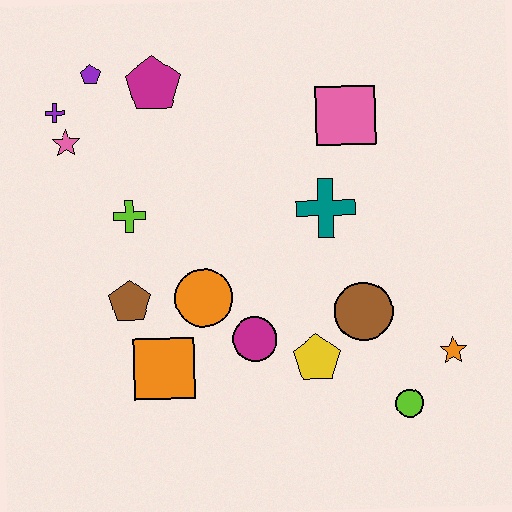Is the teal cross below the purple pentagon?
Yes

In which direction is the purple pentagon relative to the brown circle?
The purple pentagon is to the left of the brown circle.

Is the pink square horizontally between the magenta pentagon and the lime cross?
No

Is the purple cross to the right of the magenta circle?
No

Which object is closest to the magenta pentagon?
The purple pentagon is closest to the magenta pentagon.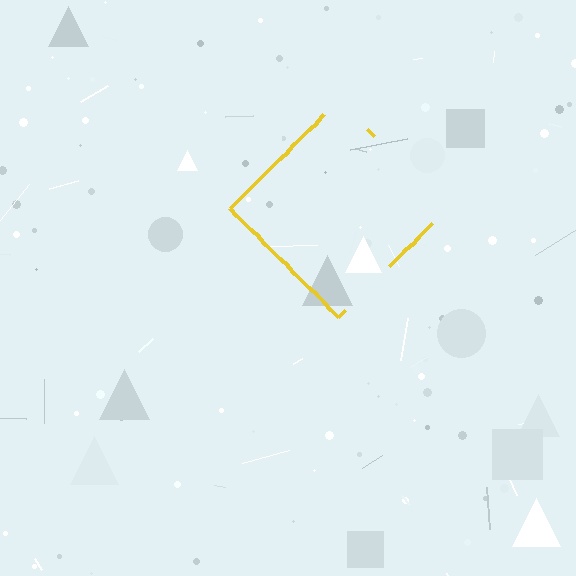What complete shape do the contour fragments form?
The contour fragments form a diamond.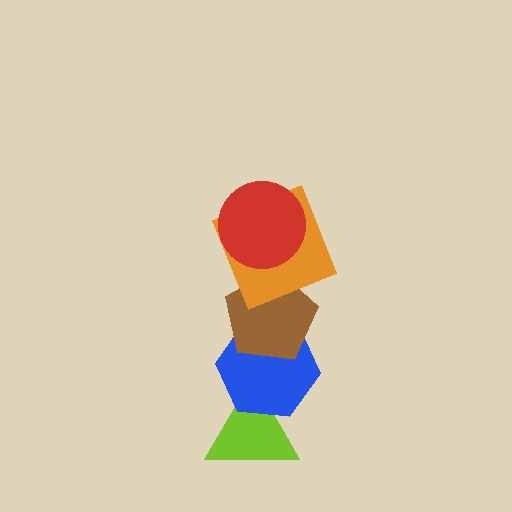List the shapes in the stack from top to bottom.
From top to bottom: the red circle, the orange square, the brown pentagon, the blue hexagon, the lime triangle.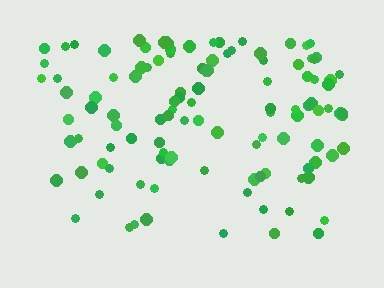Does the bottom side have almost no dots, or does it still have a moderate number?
Still a moderate number, just noticeably fewer than the top.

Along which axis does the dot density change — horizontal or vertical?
Vertical.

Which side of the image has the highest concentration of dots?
The top.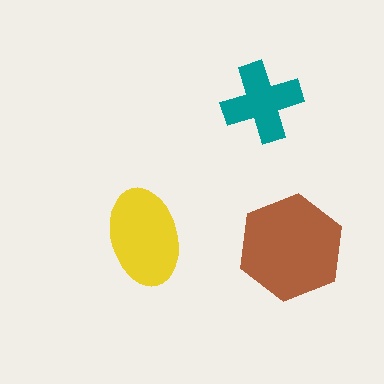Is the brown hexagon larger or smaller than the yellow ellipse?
Larger.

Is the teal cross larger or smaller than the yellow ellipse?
Smaller.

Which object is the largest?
The brown hexagon.